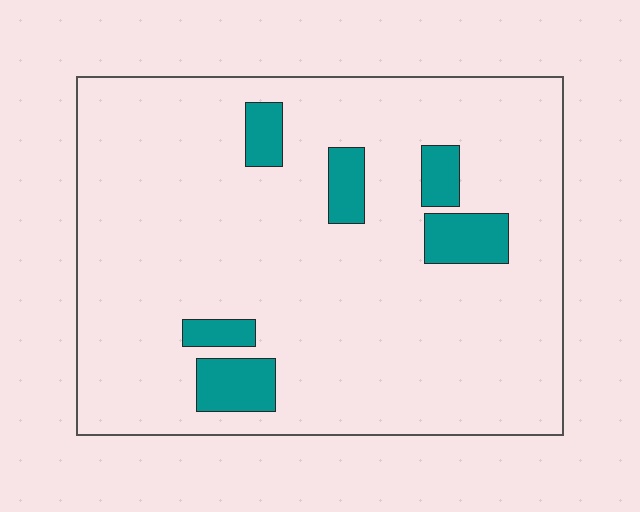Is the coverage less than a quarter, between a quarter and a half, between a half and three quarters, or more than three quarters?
Less than a quarter.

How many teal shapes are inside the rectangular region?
6.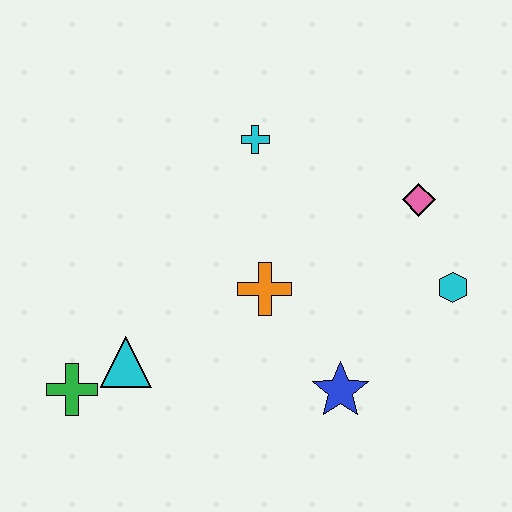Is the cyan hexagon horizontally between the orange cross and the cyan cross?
No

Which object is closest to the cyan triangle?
The green cross is closest to the cyan triangle.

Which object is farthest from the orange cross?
The green cross is farthest from the orange cross.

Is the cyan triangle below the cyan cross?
Yes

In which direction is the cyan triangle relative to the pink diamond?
The cyan triangle is to the left of the pink diamond.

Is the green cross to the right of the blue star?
No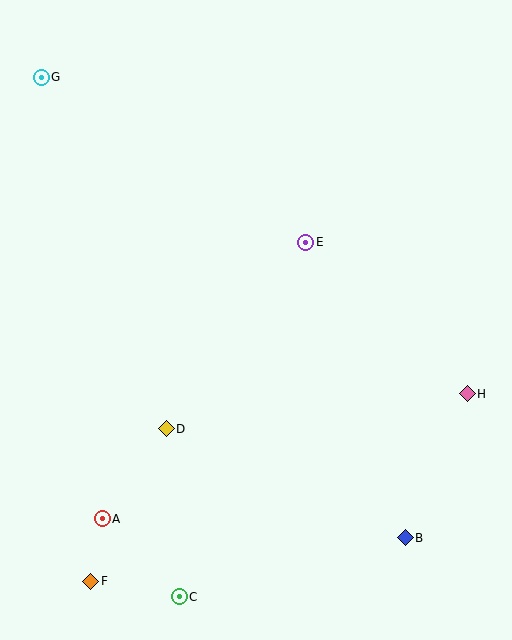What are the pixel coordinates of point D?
Point D is at (166, 429).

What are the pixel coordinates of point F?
Point F is at (91, 581).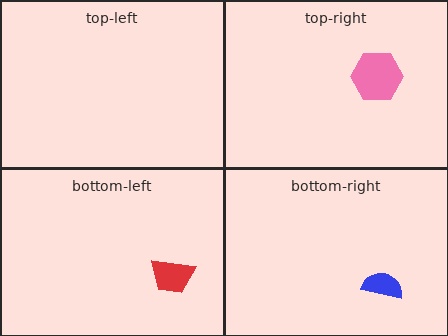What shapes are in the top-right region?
The pink hexagon.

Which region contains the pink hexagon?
The top-right region.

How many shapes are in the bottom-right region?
1.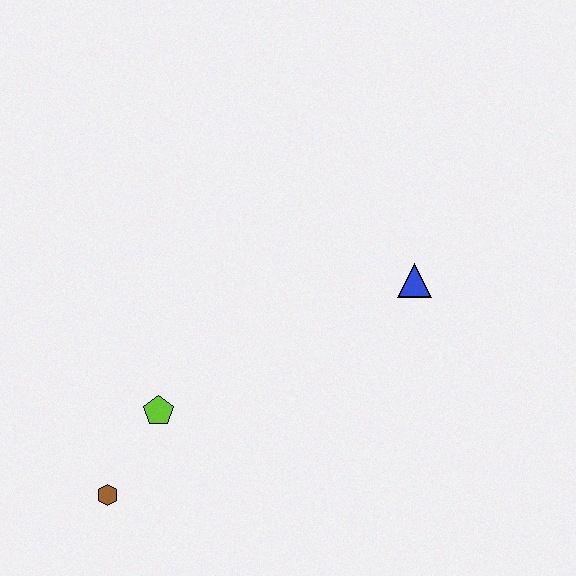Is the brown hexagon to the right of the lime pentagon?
No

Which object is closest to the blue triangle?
The lime pentagon is closest to the blue triangle.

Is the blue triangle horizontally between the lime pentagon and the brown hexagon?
No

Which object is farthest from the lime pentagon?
The blue triangle is farthest from the lime pentagon.